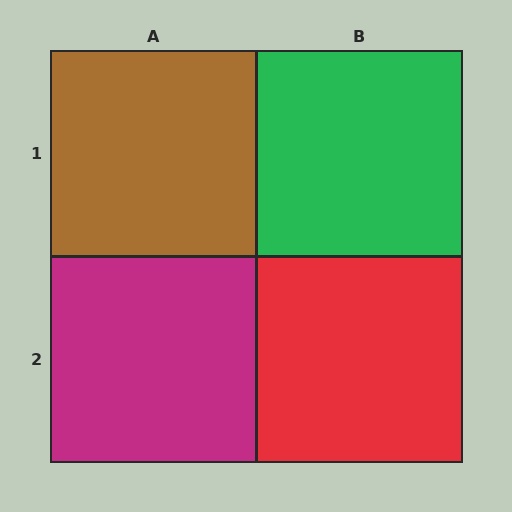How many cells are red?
1 cell is red.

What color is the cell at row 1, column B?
Green.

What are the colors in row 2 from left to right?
Magenta, red.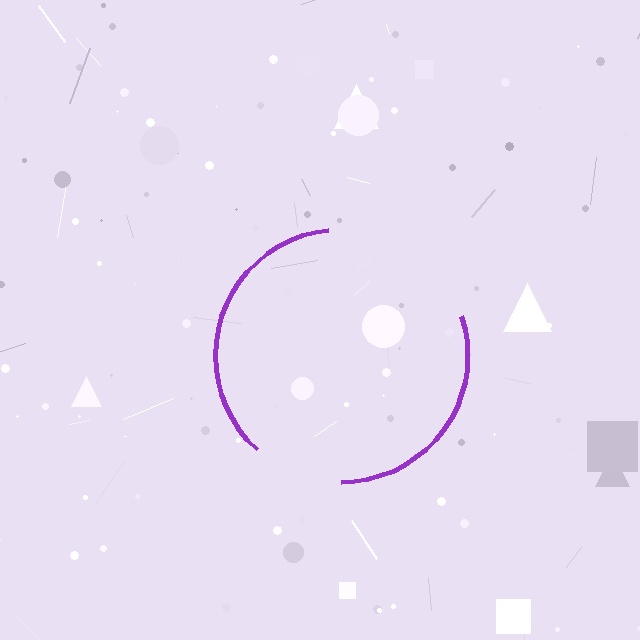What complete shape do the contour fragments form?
The contour fragments form a circle.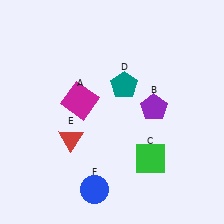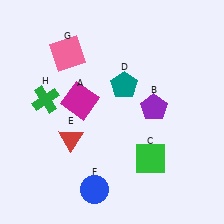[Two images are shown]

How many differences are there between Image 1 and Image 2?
There are 2 differences between the two images.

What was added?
A pink square (G), a green cross (H) were added in Image 2.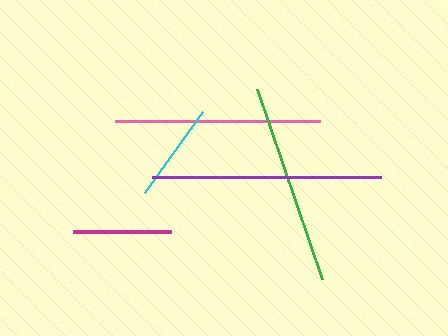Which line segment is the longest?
The purple line is the longest at approximately 229 pixels.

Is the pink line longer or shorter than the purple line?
The purple line is longer than the pink line.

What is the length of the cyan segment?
The cyan segment is approximately 100 pixels long.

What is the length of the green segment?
The green segment is approximately 200 pixels long.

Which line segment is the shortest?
The magenta line is the shortest at approximately 98 pixels.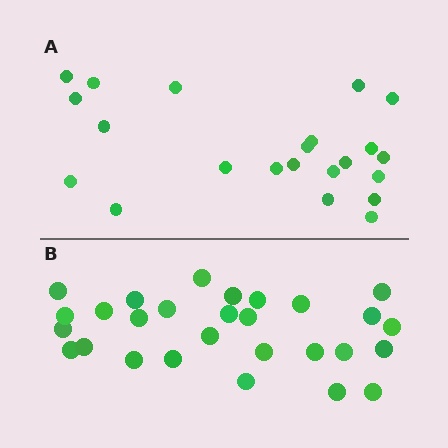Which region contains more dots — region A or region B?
Region B (the bottom region) has more dots.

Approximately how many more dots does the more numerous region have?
Region B has about 6 more dots than region A.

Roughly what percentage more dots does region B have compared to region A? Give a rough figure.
About 25% more.